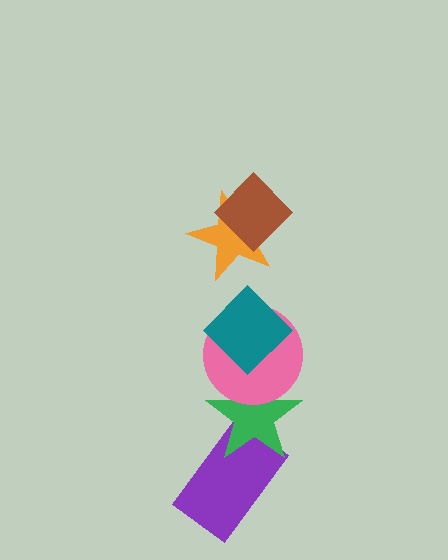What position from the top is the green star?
The green star is 5th from the top.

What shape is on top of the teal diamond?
The orange star is on top of the teal diamond.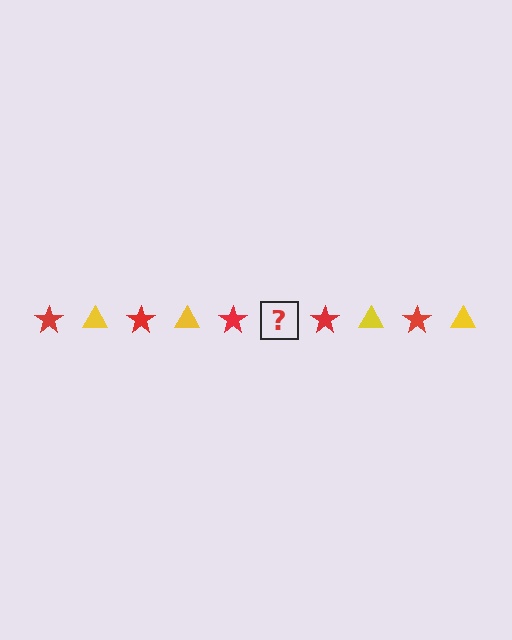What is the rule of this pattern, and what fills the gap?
The rule is that the pattern alternates between red star and yellow triangle. The gap should be filled with a yellow triangle.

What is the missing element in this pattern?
The missing element is a yellow triangle.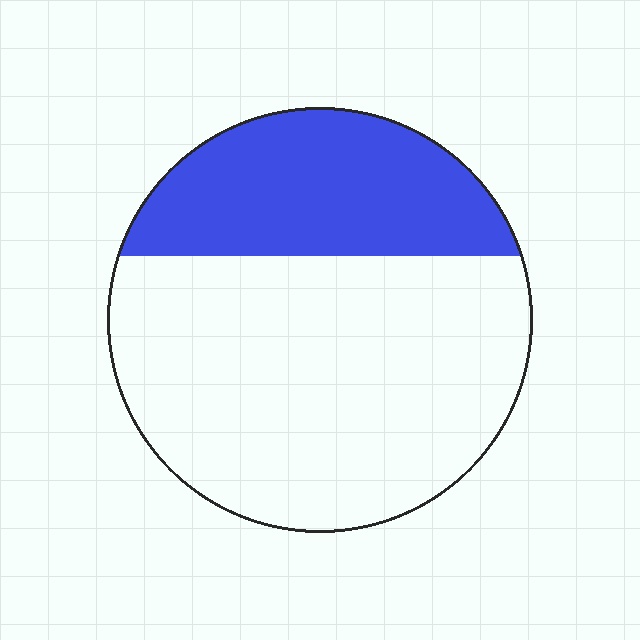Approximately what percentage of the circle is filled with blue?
Approximately 30%.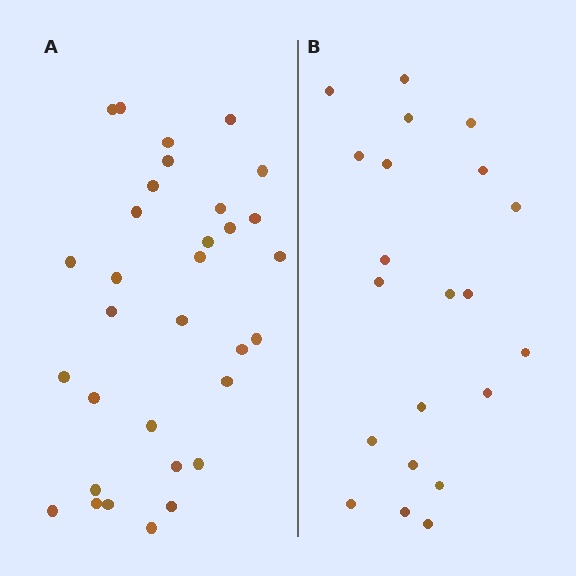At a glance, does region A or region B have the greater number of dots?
Region A (the left region) has more dots.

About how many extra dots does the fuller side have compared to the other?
Region A has roughly 12 or so more dots than region B.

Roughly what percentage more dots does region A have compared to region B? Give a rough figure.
About 50% more.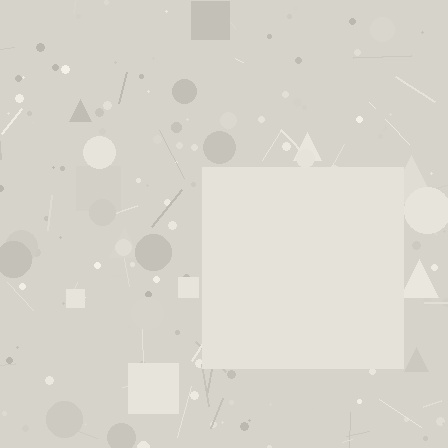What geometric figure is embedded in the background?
A square is embedded in the background.